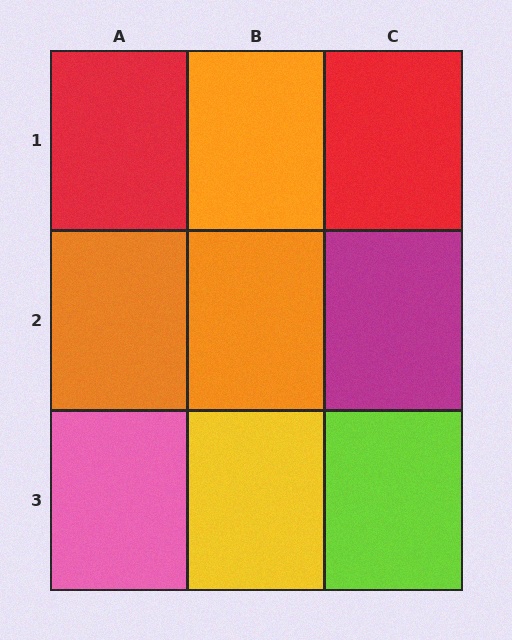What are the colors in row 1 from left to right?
Red, orange, red.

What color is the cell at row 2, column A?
Orange.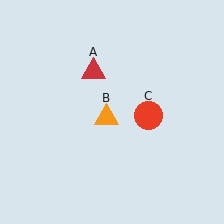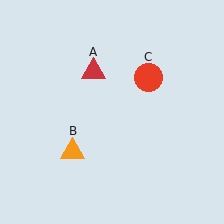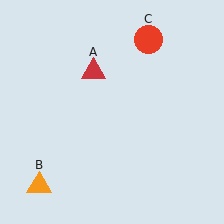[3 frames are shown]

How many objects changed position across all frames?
2 objects changed position: orange triangle (object B), red circle (object C).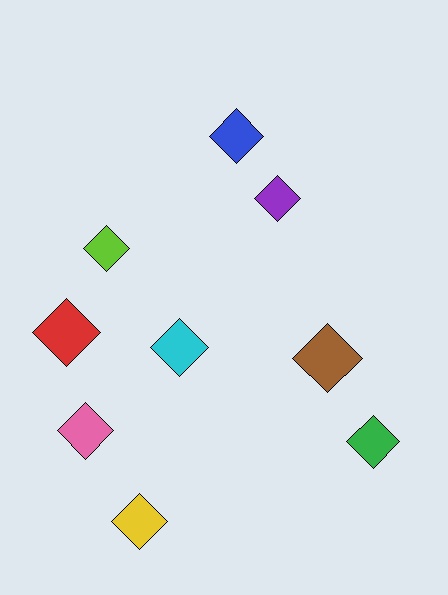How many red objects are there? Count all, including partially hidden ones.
There is 1 red object.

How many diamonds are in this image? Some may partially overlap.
There are 9 diamonds.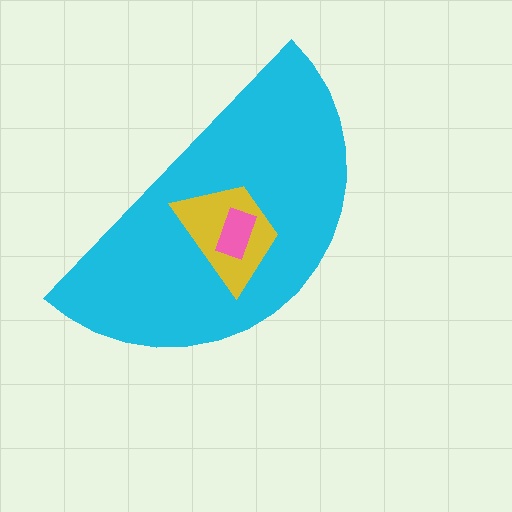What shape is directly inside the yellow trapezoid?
The pink rectangle.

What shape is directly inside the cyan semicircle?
The yellow trapezoid.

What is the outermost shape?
The cyan semicircle.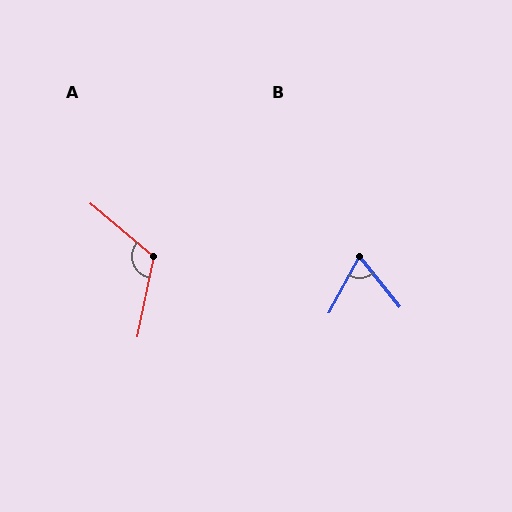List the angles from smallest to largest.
B (68°), A (119°).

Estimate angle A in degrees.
Approximately 119 degrees.